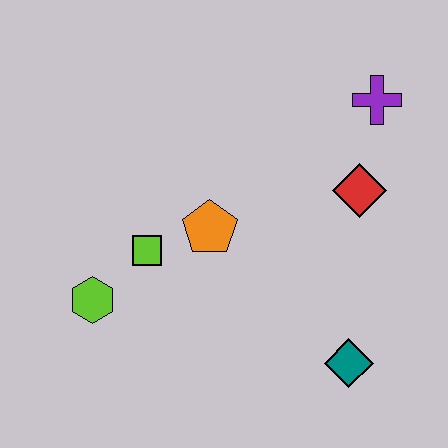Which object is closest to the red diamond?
The purple cross is closest to the red diamond.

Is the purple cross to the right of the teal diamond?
Yes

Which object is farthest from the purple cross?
The lime hexagon is farthest from the purple cross.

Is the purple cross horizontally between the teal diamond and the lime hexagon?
No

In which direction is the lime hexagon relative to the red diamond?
The lime hexagon is to the left of the red diamond.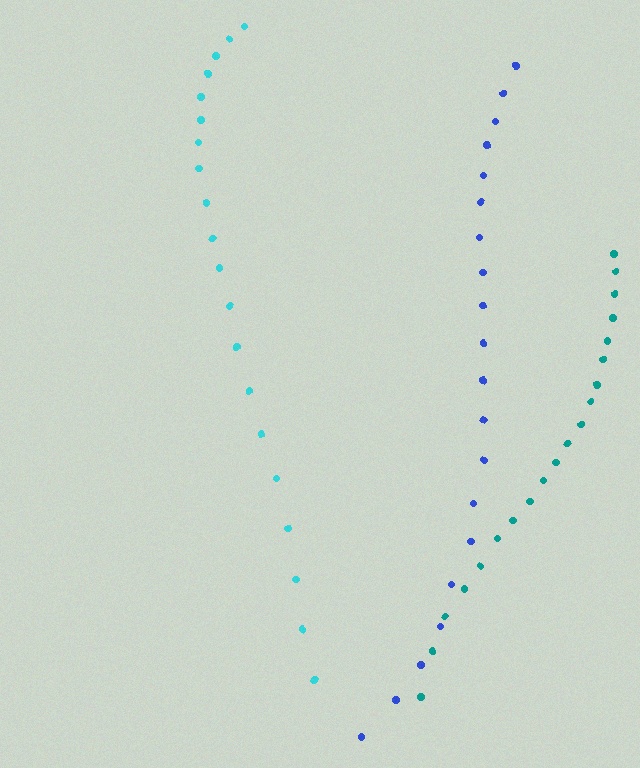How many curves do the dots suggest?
There are 3 distinct paths.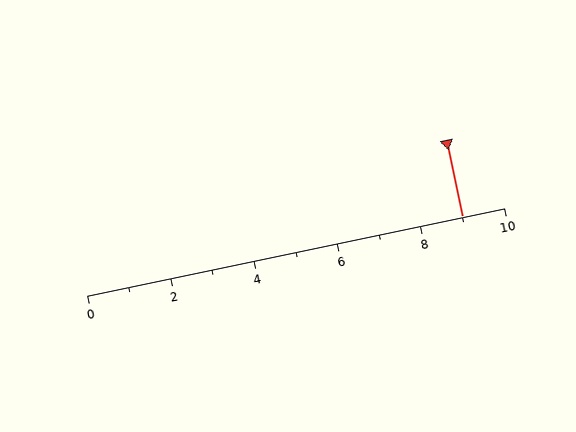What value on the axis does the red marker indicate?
The marker indicates approximately 9.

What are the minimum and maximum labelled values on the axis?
The axis runs from 0 to 10.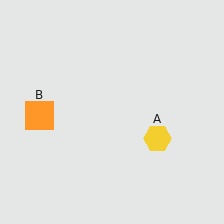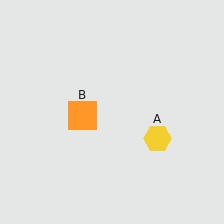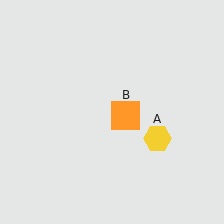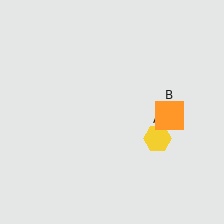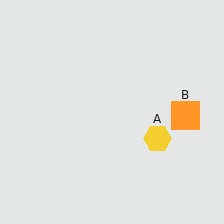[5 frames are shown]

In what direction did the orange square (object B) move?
The orange square (object B) moved right.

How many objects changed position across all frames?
1 object changed position: orange square (object B).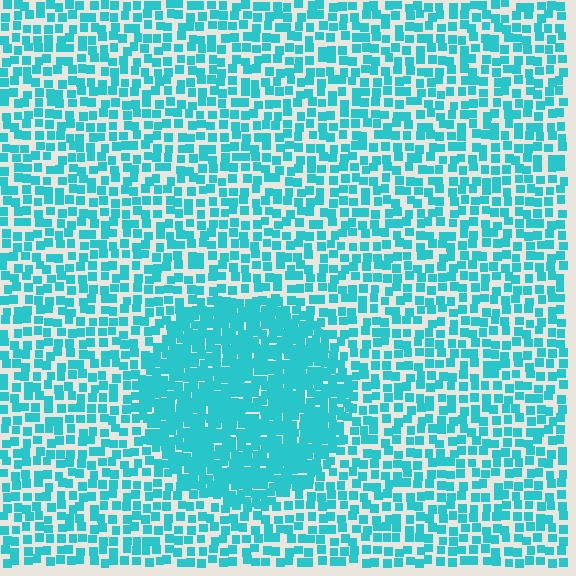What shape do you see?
I see a circle.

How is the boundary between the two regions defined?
The boundary is defined by a change in element density (approximately 2.0x ratio). All elements are the same color, size, and shape.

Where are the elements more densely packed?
The elements are more densely packed inside the circle boundary.